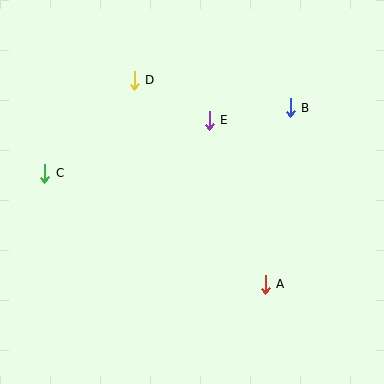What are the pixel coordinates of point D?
Point D is at (134, 80).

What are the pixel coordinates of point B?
Point B is at (290, 108).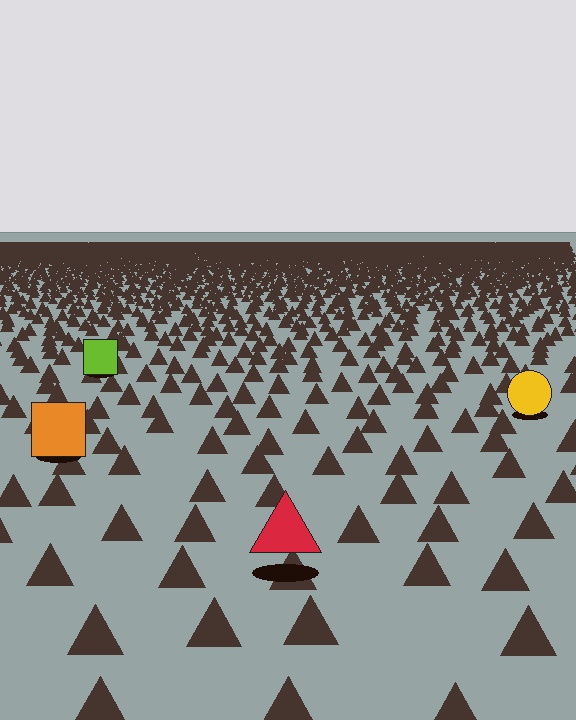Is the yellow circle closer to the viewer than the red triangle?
No. The red triangle is closer — you can tell from the texture gradient: the ground texture is coarser near it.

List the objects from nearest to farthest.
From nearest to farthest: the red triangle, the orange square, the yellow circle, the lime square.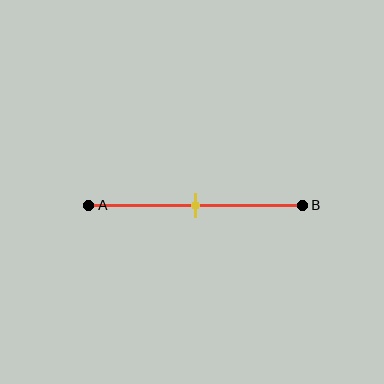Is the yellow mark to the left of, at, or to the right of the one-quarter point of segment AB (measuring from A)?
The yellow mark is to the right of the one-quarter point of segment AB.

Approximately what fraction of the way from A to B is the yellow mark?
The yellow mark is approximately 50% of the way from A to B.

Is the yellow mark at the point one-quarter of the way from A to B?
No, the mark is at about 50% from A, not at the 25% one-quarter point.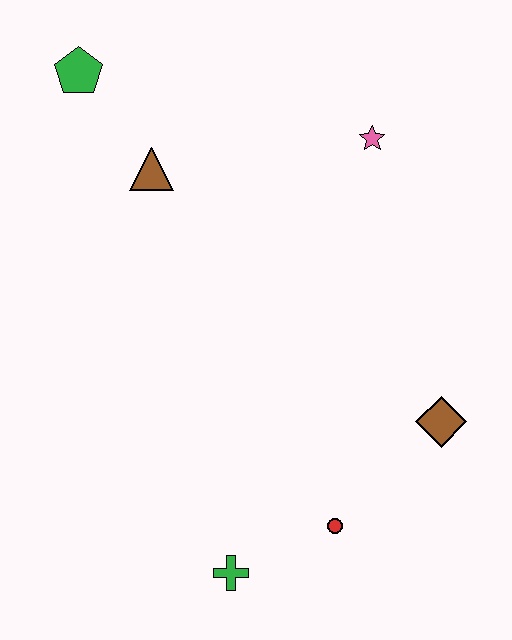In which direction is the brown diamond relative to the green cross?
The brown diamond is to the right of the green cross.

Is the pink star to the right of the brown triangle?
Yes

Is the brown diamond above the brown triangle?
No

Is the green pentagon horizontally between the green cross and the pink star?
No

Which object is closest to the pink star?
The brown triangle is closest to the pink star.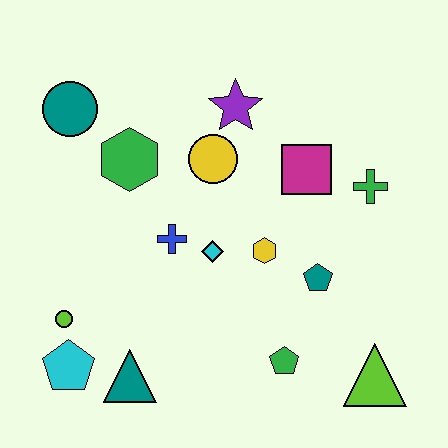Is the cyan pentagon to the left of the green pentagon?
Yes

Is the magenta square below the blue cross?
No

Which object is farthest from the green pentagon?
The teal circle is farthest from the green pentagon.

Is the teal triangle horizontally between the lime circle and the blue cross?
Yes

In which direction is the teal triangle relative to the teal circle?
The teal triangle is below the teal circle.